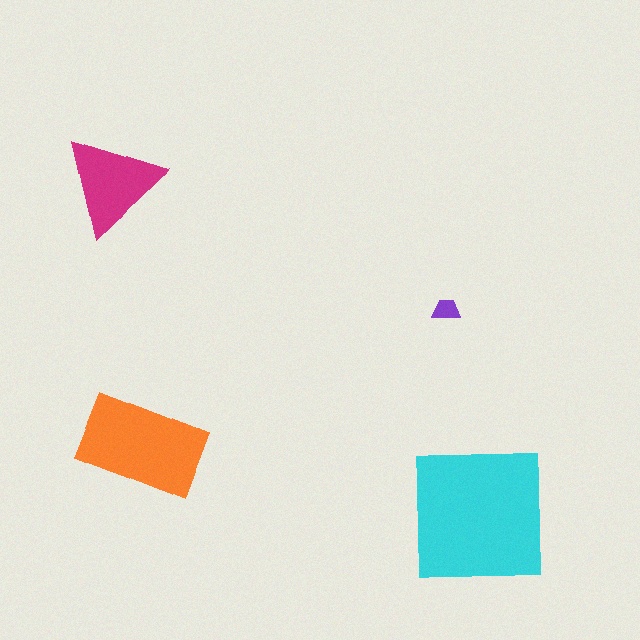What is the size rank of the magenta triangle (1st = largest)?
3rd.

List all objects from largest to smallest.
The cyan square, the orange rectangle, the magenta triangle, the purple trapezoid.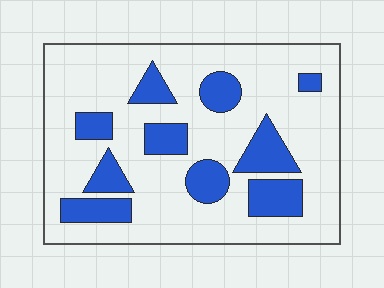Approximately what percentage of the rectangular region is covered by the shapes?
Approximately 25%.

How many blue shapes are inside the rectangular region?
10.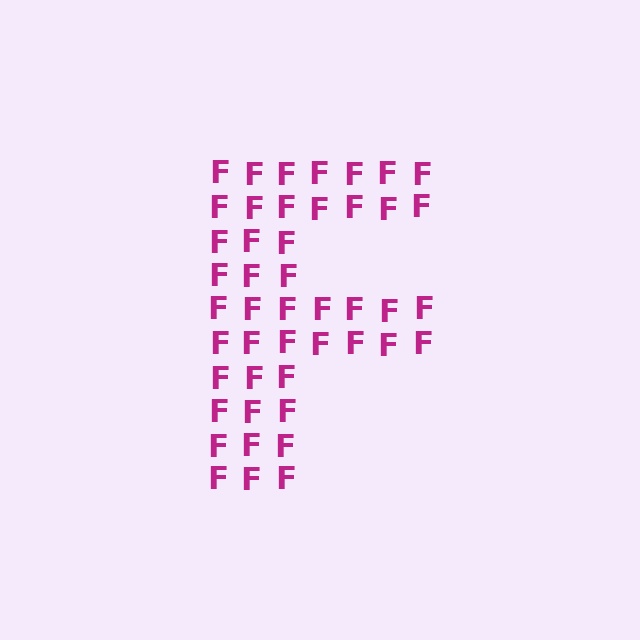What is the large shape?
The large shape is the letter F.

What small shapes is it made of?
It is made of small letter F's.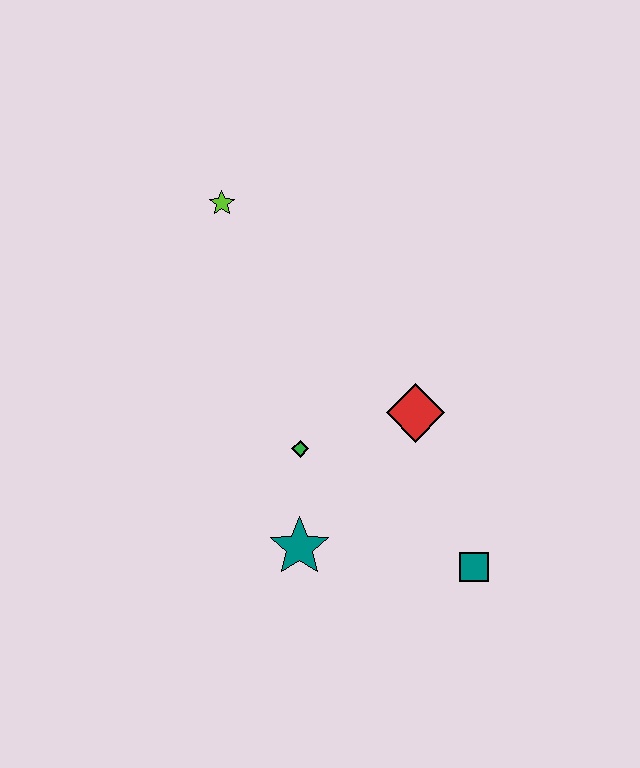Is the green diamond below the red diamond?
Yes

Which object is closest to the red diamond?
The green diamond is closest to the red diamond.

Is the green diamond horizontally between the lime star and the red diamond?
Yes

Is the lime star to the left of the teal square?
Yes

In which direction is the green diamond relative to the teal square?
The green diamond is to the left of the teal square.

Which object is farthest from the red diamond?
The lime star is farthest from the red diamond.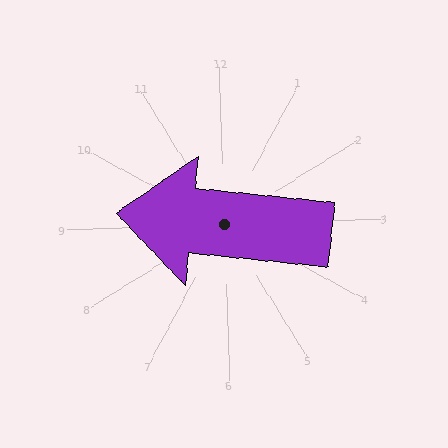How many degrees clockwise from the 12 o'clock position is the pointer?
Approximately 278 degrees.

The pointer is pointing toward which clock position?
Roughly 9 o'clock.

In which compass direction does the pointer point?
West.